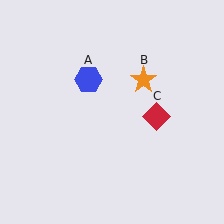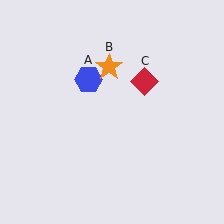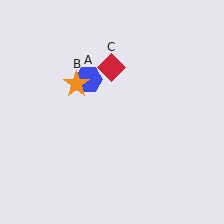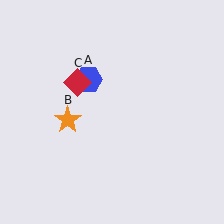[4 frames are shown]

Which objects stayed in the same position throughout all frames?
Blue hexagon (object A) remained stationary.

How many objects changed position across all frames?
2 objects changed position: orange star (object B), red diamond (object C).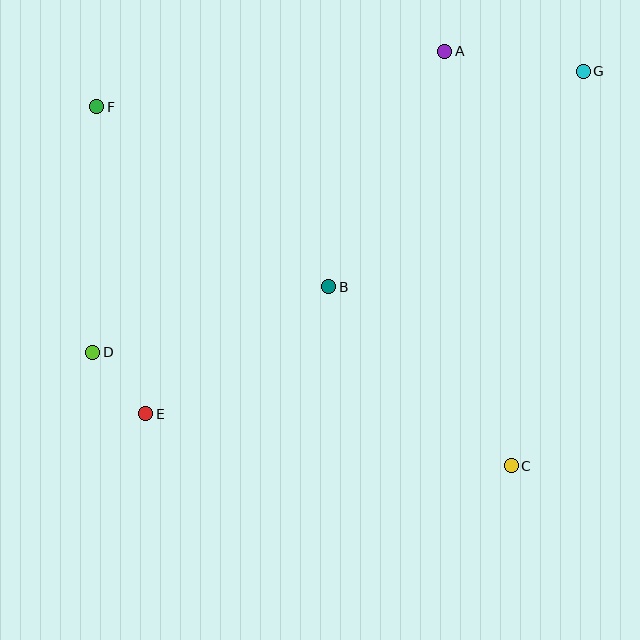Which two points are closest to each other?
Points D and E are closest to each other.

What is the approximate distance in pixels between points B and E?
The distance between B and E is approximately 223 pixels.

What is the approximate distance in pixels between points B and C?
The distance between B and C is approximately 256 pixels.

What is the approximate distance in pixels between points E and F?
The distance between E and F is approximately 311 pixels.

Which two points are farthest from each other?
Points D and G are farthest from each other.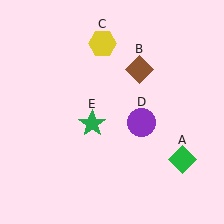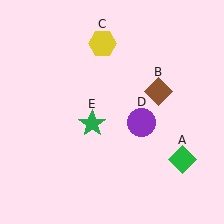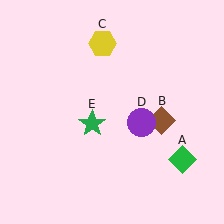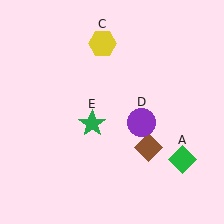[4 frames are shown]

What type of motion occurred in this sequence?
The brown diamond (object B) rotated clockwise around the center of the scene.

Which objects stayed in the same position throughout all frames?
Green diamond (object A) and yellow hexagon (object C) and purple circle (object D) and green star (object E) remained stationary.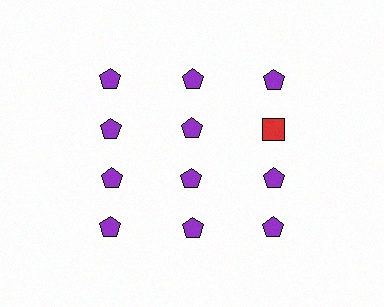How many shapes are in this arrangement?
There are 12 shapes arranged in a grid pattern.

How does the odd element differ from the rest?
It differs in both color (red instead of purple) and shape (square instead of pentagon).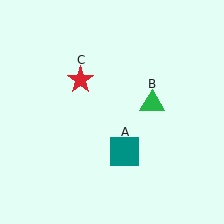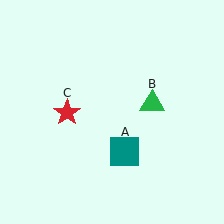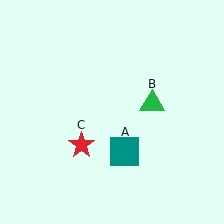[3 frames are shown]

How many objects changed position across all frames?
1 object changed position: red star (object C).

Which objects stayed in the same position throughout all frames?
Teal square (object A) and green triangle (object B) remained stationary.